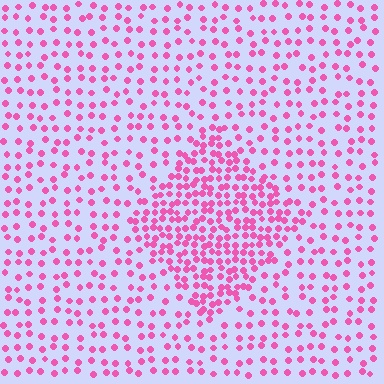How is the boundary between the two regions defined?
The boundary is defined by a change in element density (approximately 2.2x ratio). All elements are the same color, size, and shape.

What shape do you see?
I see a diamond.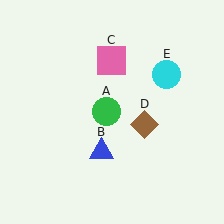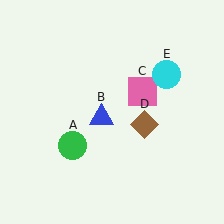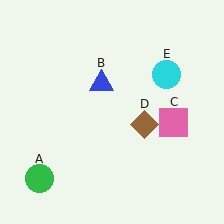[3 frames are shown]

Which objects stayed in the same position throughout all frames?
Brown diamond (object D) and cyan circle (object E) remained stationary.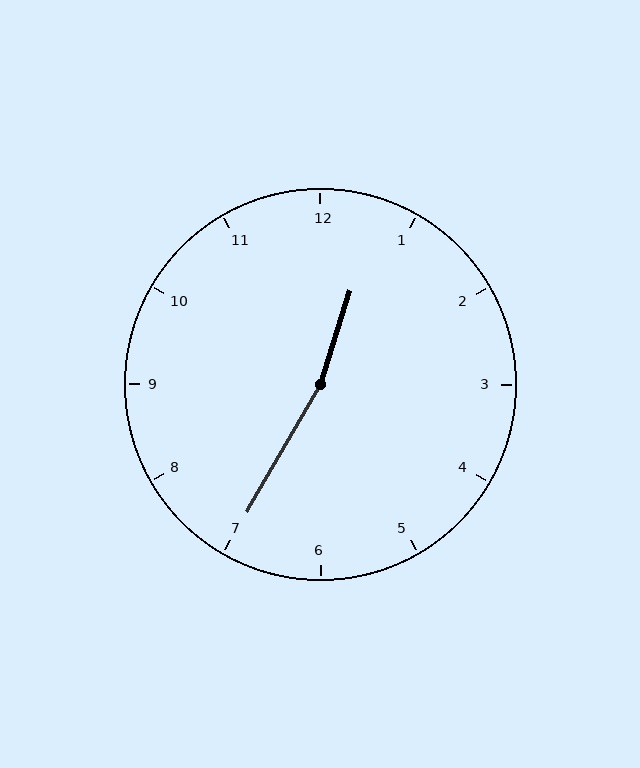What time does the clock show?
12:35.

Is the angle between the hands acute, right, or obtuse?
It is obtuse.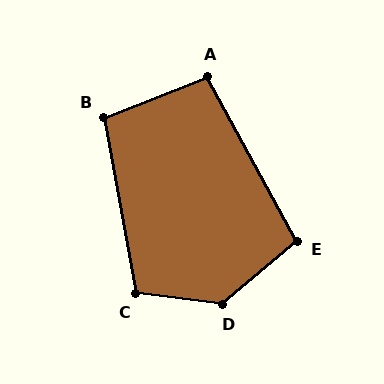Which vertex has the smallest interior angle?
A, at approximately 98 degrees.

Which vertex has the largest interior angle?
D, at approximately 133 degrees.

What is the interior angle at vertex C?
Approximately 107 degrees (obtuse).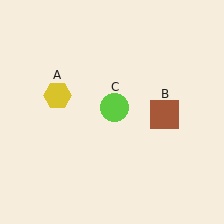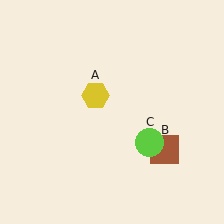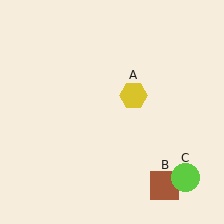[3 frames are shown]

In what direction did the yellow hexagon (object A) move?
The yellow hexagon (object A) moved right.